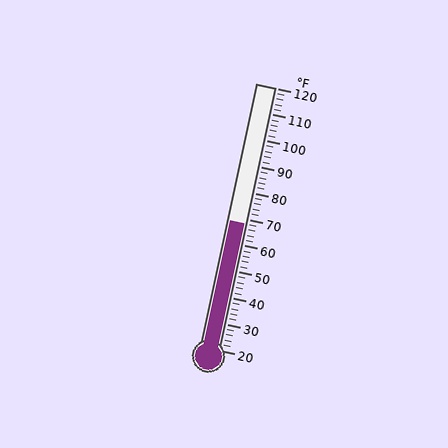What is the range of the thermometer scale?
The thermometer scale ranges from 20°F to 120°F.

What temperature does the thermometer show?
The thermometer shows approximately 68°F.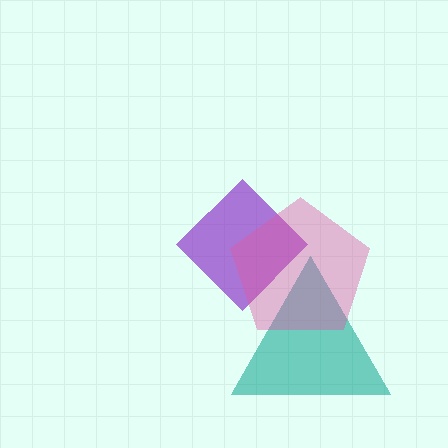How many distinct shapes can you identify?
There are 3 distinct shapes: a purple diamond, a teal triangle, a pink pentagon.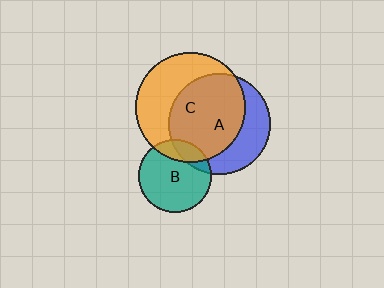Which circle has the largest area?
Circle C (orange).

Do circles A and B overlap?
Yes.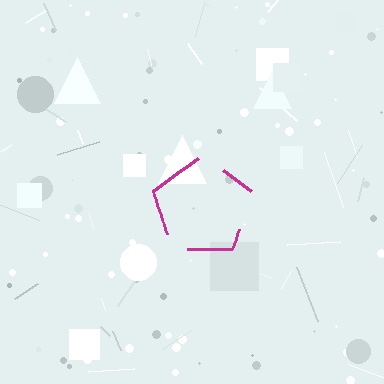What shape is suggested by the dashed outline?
The dashed outline suggests a pentagon.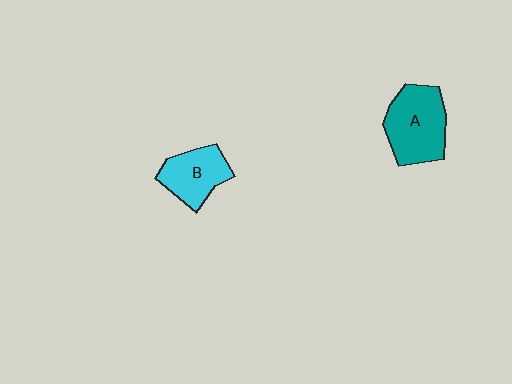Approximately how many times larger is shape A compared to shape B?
Approximately 1.3 times.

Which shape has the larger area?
Shape A (teal).